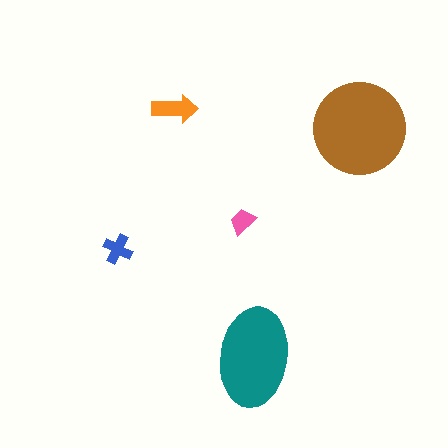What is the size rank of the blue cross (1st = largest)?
4th.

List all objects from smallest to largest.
The pink trapezoid, the blue cross, the orange arrow, the teal ellipse, the brown circle.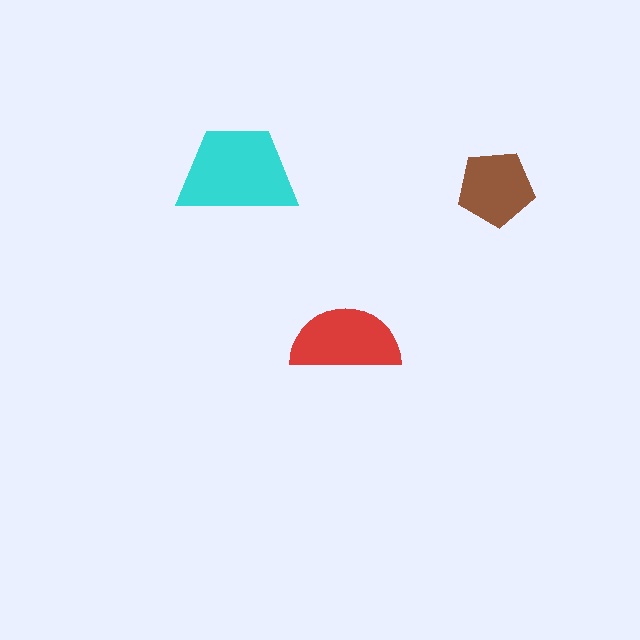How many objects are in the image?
There are 3 objects in the image.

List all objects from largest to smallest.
The cyan trapezoid, the red semicircle, the brown pentagon.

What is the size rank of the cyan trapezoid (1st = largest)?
1st.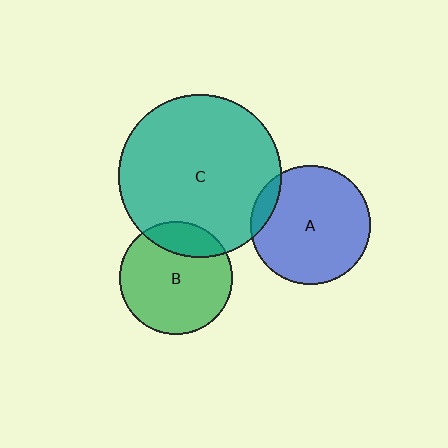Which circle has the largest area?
Circle C (teal).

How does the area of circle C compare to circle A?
Approximately 1.9 times.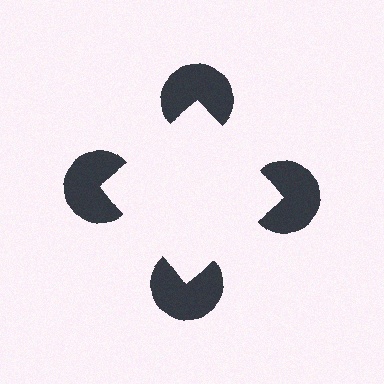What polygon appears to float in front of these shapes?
An illusory square — its edges are inferred from the aligned wedge cuts in the pac-man discs, not physically drawn.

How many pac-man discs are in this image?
There are 4 — one at each vertex of the illusory square.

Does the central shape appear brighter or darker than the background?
It typically appears slightly brighter than the background, even though no actual brightness change is drawn.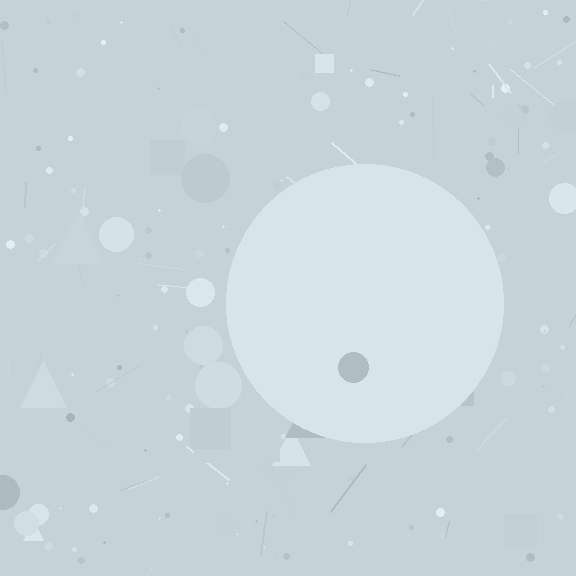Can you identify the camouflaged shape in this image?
The camouflaged shape is a circle.